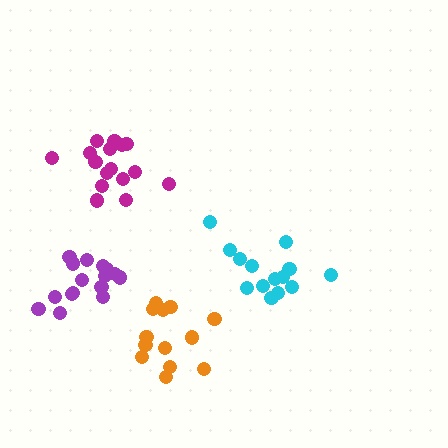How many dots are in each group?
Group 1: 15 dots, Group 2: 16 dots, Group 3: 16 dots, Group 4: 13 dots (60 total).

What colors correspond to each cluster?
The clusters are colored: cyan, magenta, purple, orange.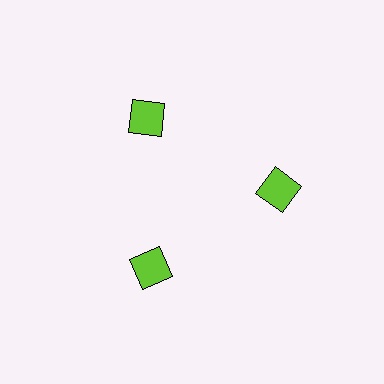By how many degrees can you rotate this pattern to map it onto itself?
The pattern maps onto itself every 120 degrees of rotation.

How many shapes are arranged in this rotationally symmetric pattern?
There are 3 shapes, arranged in 3 groups of 1.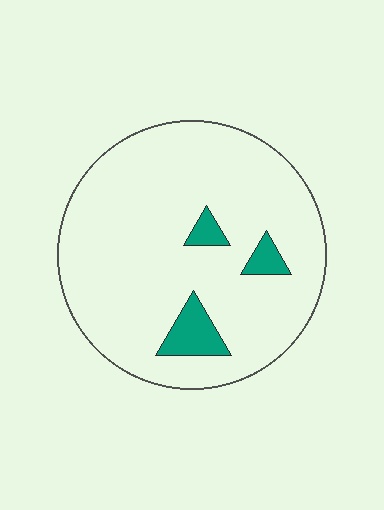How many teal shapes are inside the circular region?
3.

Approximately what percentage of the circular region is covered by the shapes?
Approximately 10%.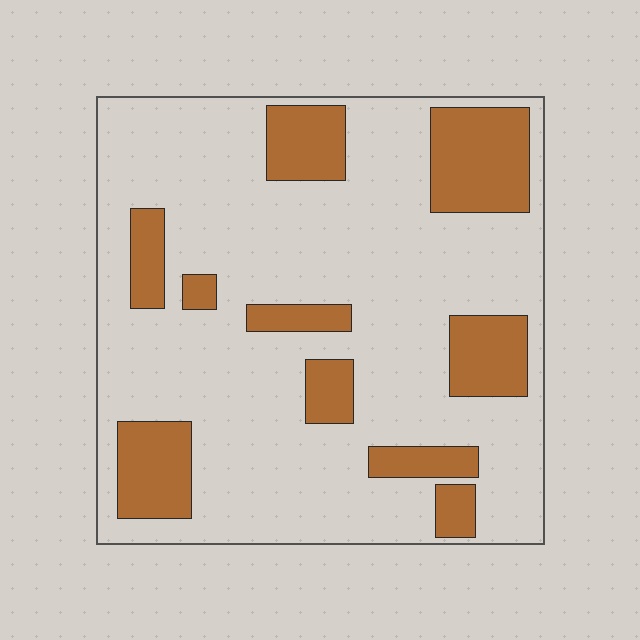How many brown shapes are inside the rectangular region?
10.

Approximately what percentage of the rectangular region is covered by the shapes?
Approximately 25%.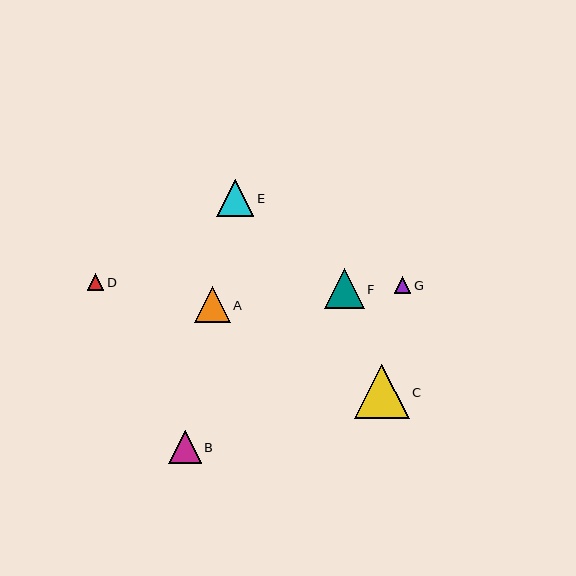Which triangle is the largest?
Triangle C is the largest with a size of approximately 55 pixels.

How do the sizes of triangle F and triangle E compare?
Triangle F and triangle E are approximately the same size.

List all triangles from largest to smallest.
From largest to smallest: C, F, E, A, B, D, G.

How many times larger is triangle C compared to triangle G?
Triangle C is approximately 3.4 times the size of triangle G.